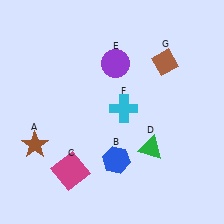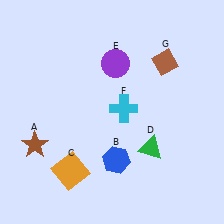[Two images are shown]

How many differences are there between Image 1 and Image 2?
There is 1 difference between the two images.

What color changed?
The square (C) changed from magenta in Image 1 to orange in Image 2.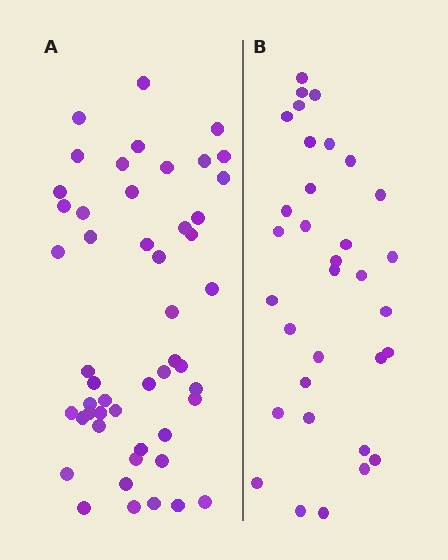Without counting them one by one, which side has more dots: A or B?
Region A (the left region) has more dots.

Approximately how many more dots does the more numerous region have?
Region A has approximately 15 more dots than region B.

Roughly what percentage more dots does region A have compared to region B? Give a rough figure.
About 50% more.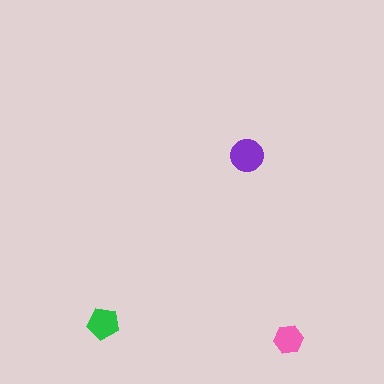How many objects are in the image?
There are 3 objects in the image.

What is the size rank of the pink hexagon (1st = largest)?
3rd.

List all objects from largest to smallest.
The purple circle, the green pentagon, the pink hexagon.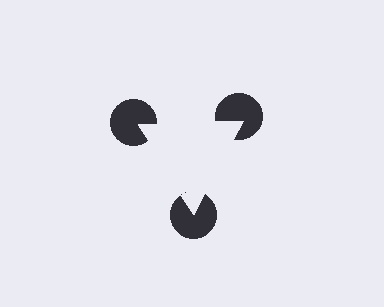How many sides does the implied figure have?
3 sides.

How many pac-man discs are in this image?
There are 3 — one at each vertex of the illusory triangle.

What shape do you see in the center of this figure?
An illusory triangle — its edges are inferred from the aligned wedge cuts in the pac-man discs, not physically drawn.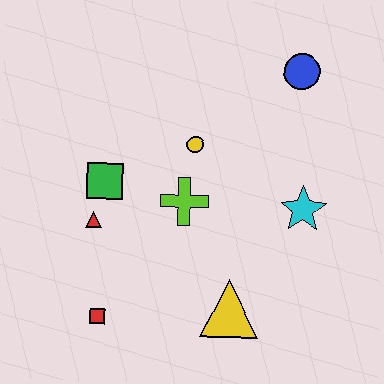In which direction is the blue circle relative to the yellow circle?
The blue circle is to the right of the yellow circle.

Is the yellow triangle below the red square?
No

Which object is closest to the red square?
The red triangle is closest to the red square.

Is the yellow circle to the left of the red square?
No